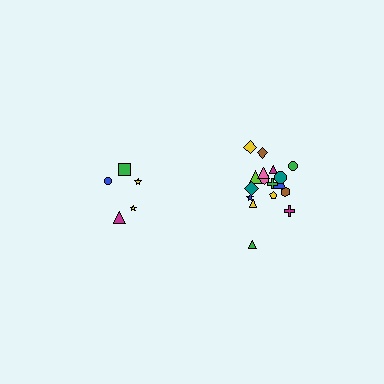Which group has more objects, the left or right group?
The right group.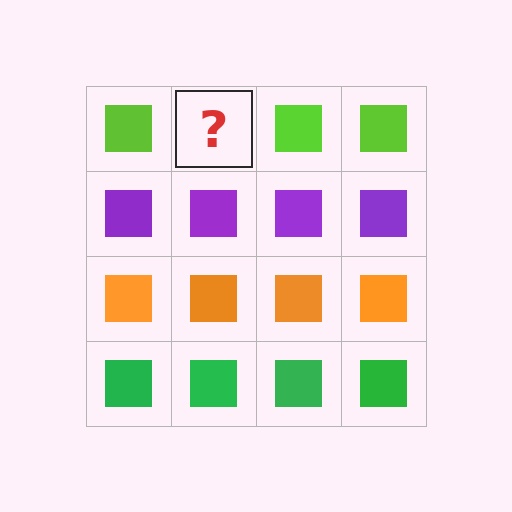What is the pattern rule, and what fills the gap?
The rule is that each row has a consistent color. The gap should be filled with a lime square.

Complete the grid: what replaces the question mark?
The question mark should be replaced with a lime square.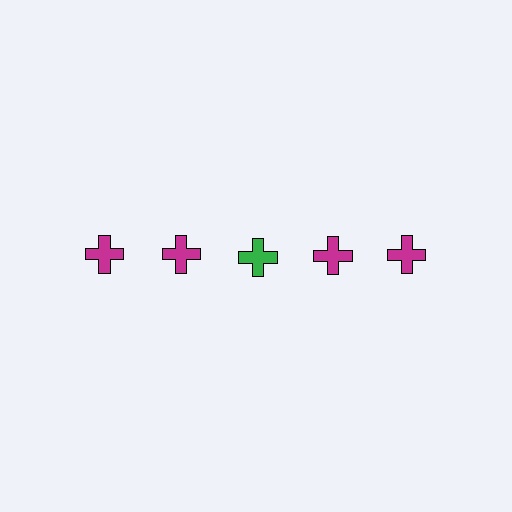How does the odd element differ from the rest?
It has a different color: green instead of magenta.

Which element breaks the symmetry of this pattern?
The green cross in the top row, center column breaks the symmetry. All other shapes are magenta crosses.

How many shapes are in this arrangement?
There are 5 shapes arranged in a grid pattern.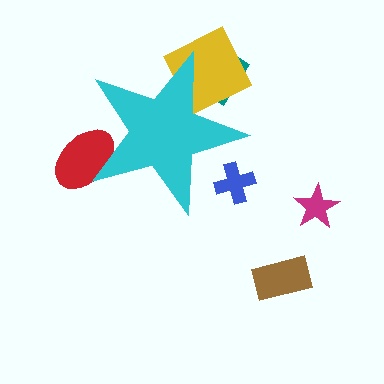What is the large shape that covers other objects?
A cyan star.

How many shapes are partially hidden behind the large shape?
4 shapes are partially hidden.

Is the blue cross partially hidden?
Yes, the blue cross is partially hidden behind the cyan star.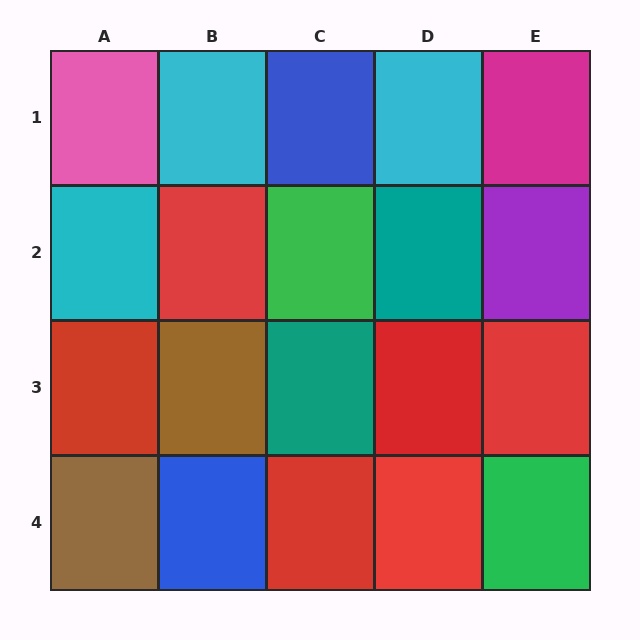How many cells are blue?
2 cells are blue.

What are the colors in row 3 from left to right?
Red, brown, teal, red, red.